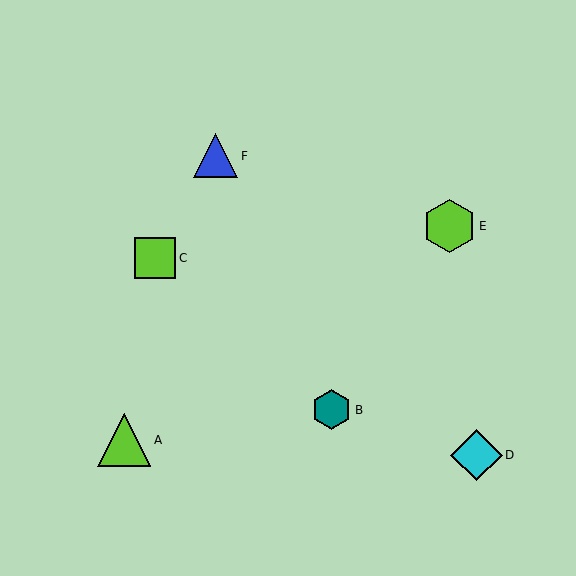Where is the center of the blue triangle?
The center of the blue triangle is at (216, 156).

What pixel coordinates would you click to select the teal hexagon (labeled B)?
Click at (331, 410) to select the teal hexagon B.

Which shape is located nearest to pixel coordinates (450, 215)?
The lime hexagon (labeled E) at (450, 226) is nearest to that location.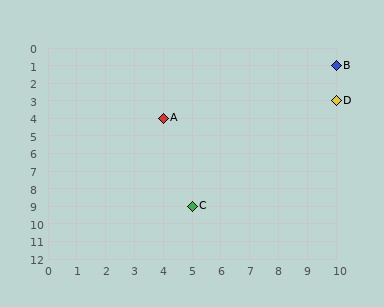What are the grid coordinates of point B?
Point B is at grid coordinates (10, 1).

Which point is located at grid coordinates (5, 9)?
Point C is at (5, 9).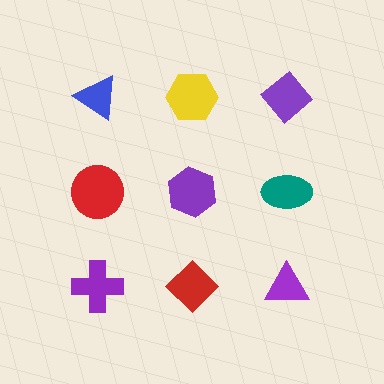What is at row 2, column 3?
A teal ellipse.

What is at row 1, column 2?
A yellow hexagon.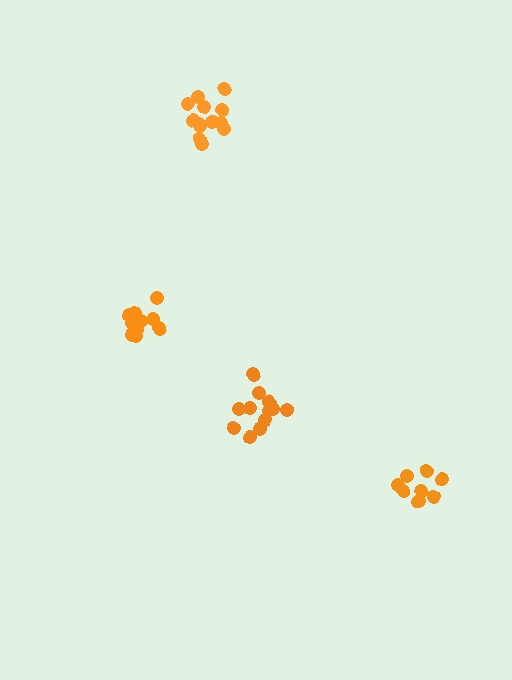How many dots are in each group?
Group 1: 13 dots, Group 2: 12 dots, Group 3: 13 dots, Group 4: 8 dots (46 total).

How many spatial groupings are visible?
There are 4 spatial groupings.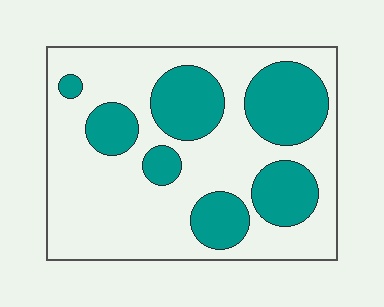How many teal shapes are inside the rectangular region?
7.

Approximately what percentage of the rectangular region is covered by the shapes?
Approximately 35%.